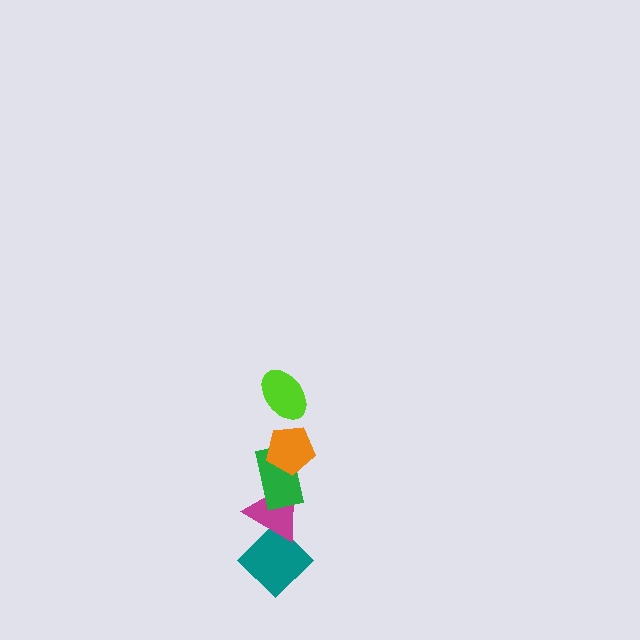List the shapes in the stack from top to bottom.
From top to bottom: the lime ellipse, the orange pentagon, the green rectangle, the magenta triangle, the teal diamond.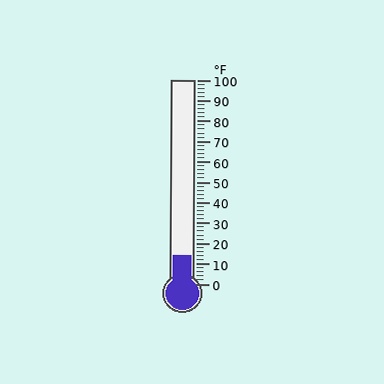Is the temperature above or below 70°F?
The temperature is below 70°F.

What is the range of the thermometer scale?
The thermometer scale ranges from 0°F to 100°F.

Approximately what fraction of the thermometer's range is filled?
The thermometer is filled to approximately 15% of its range.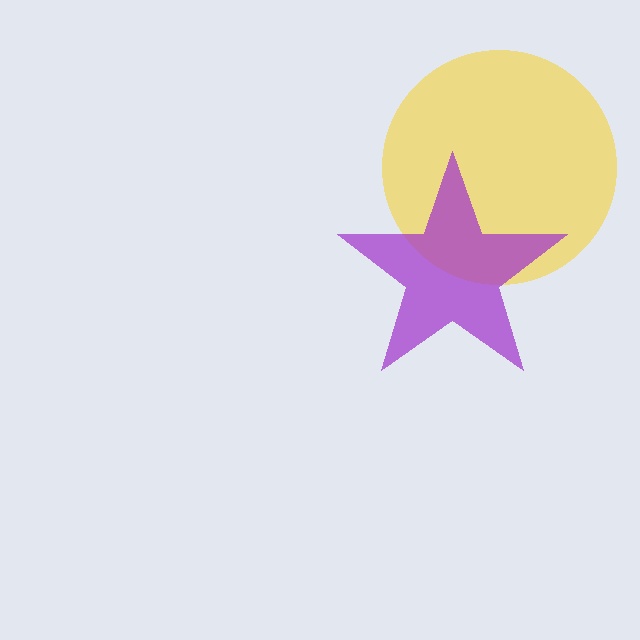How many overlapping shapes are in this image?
There are 2 overlapping shapes in the image.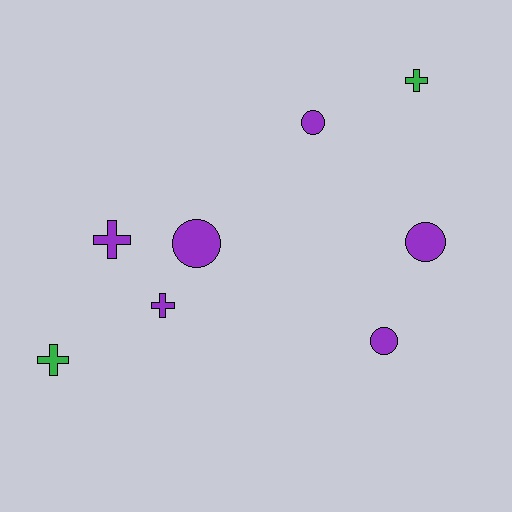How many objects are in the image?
There are 8 objects.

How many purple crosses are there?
There are 2 purple crosses.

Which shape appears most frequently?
Circle, with 4 objects.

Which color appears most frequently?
Purple, with 6 objects.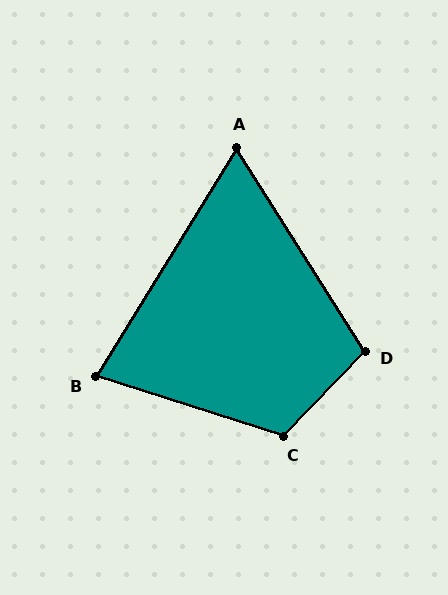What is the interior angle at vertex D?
Approximately 104 degrees (obtuse).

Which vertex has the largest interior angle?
C, at approximately 116 degrees.